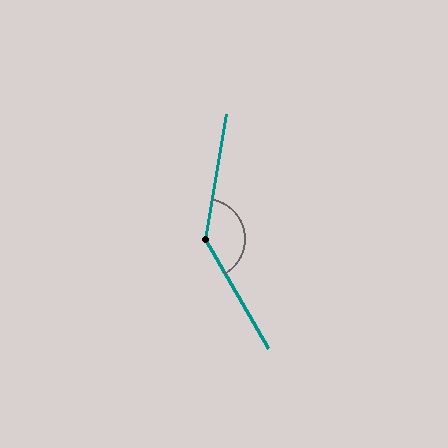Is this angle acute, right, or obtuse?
It is obtuse.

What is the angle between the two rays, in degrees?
Approximately 140 degrees.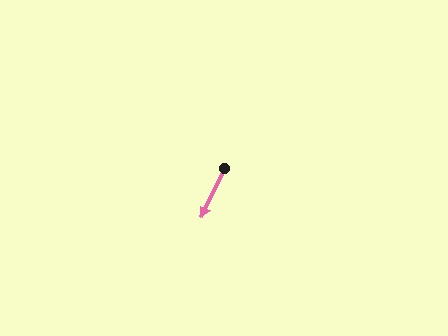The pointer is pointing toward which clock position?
Roughly 7 o'clock.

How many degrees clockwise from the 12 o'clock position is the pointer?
Approximately 205 degrees.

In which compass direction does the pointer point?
Southwest.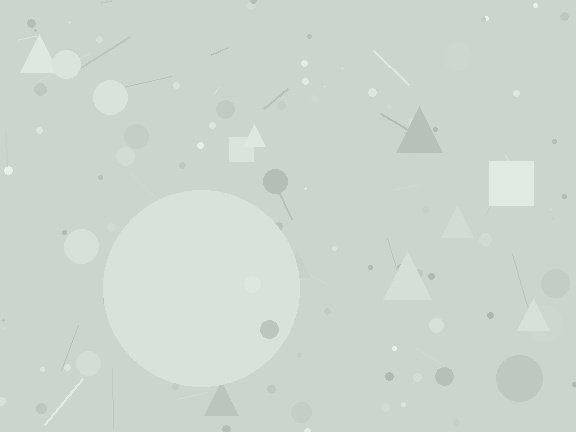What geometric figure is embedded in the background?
A circle is embedded in the background.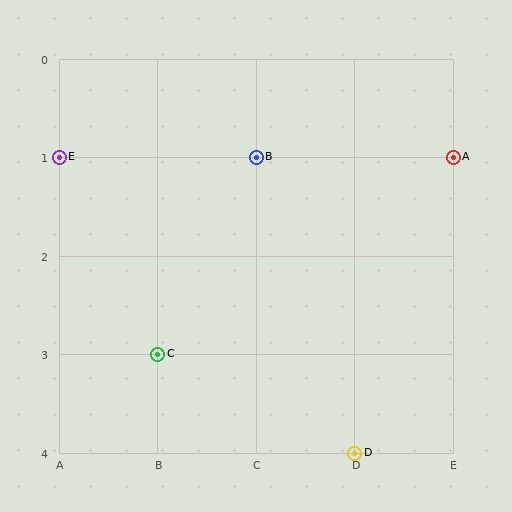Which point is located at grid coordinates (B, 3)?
Point C is at (B, 3).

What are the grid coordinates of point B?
Point B is at grid coordinates (C, 1).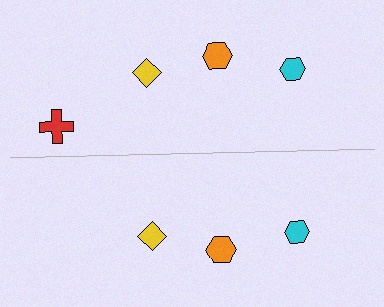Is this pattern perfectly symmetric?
No, the pattern is not perfectly symmetric. A red cross is missing from the bottom side.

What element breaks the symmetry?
A red cross is missing from the bottom side.